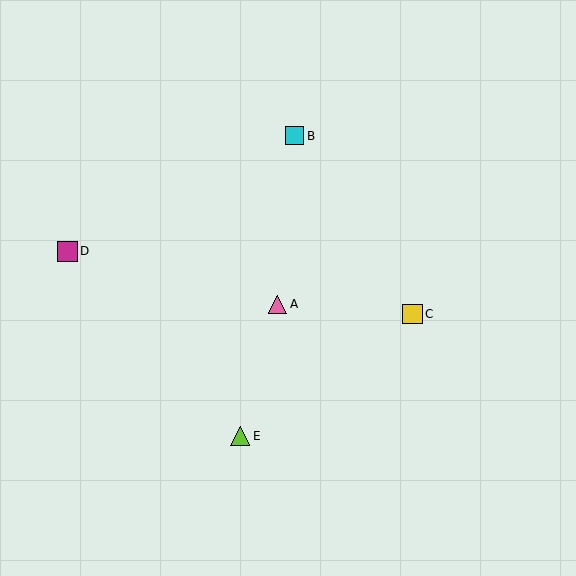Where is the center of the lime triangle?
The center of the lime triangle is at (240, 436).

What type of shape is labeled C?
Shape C is a yellow square.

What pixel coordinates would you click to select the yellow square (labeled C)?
Click at (412, 314) to select the yellow square C.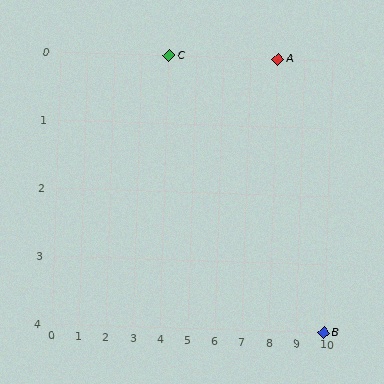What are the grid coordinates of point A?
Point A is at grid coordinates (8, 0).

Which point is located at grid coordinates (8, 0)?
Point A is at (8, 0).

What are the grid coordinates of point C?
Point C is at grid coordinates (4, 0).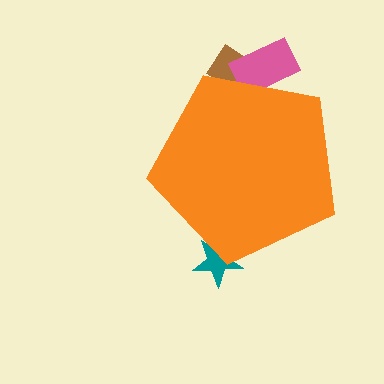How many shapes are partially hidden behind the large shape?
3 shapes are partially hidden.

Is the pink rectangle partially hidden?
Yes, the pink rectangle is partially hidden behind the orange pentagon.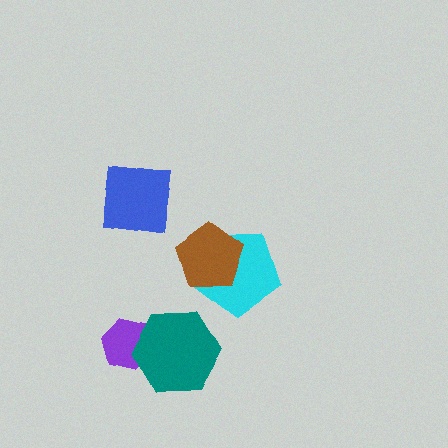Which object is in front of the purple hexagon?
The teal hexagon is in front of the purple hexagon.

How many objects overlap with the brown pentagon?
1 object overlaps with the brown pentagon.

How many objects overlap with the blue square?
0 objects overlap with the blue square.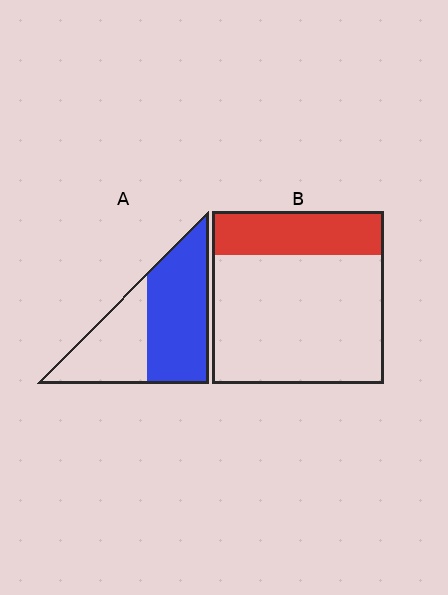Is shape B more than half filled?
No.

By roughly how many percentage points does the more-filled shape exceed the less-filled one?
By roughly 35 percentage points (A over B).